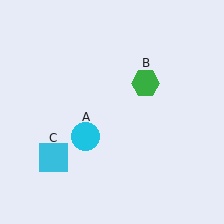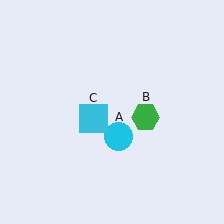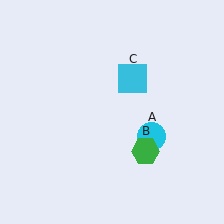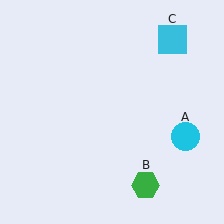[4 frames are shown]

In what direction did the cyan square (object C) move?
The cyan square (object C) moved up and to the right.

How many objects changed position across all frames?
3 objects changed position: cyan circle (object A), green hexagon (object B), cyan square (object C).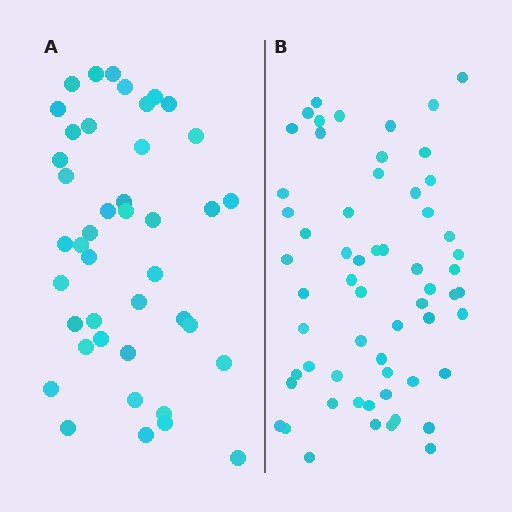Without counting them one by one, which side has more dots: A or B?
Region B (the right region) has more dots.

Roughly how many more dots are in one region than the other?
Region B has approximately 20 more dots than region A.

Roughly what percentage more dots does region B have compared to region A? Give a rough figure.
About 45% more.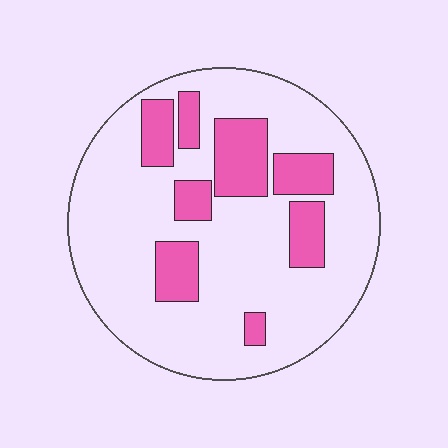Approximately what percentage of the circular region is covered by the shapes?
Approximately 25%.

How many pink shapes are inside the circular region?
8.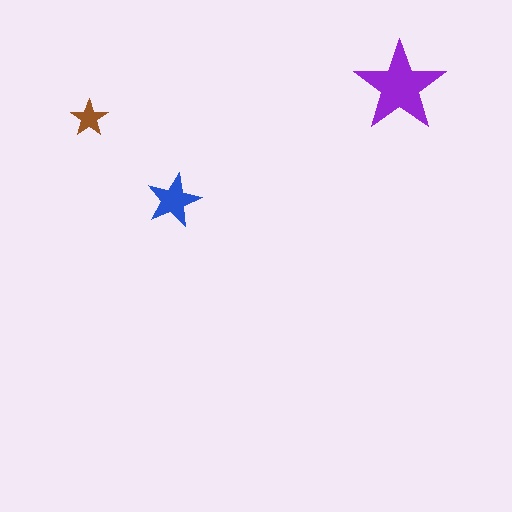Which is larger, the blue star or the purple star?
The purple one.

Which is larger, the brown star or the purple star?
The purple one.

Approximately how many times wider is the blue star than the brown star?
About 1.5 times wider.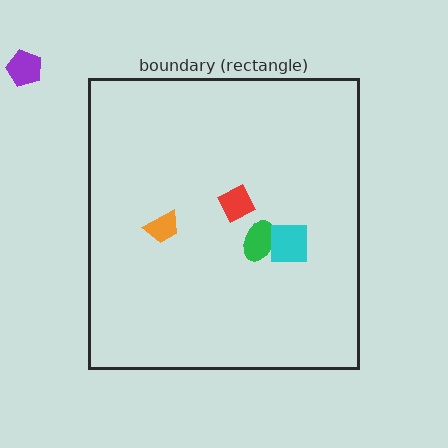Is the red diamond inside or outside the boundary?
Inside.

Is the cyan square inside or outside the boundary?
Inside.